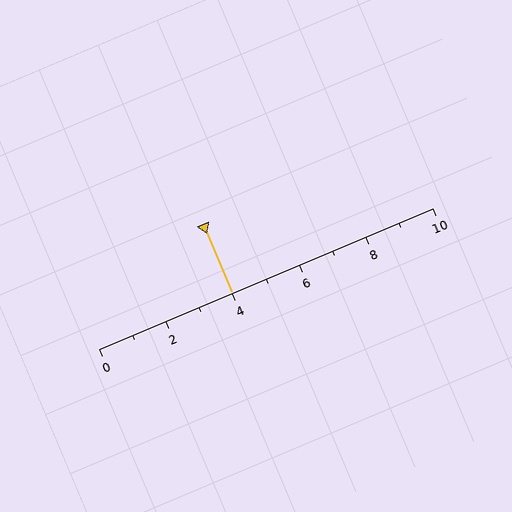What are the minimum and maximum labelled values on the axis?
The axis runs from 0 to 10.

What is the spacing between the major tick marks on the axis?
The major ticks are spaced 2 apart.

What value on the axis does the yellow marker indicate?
The marker indicates approximately 4.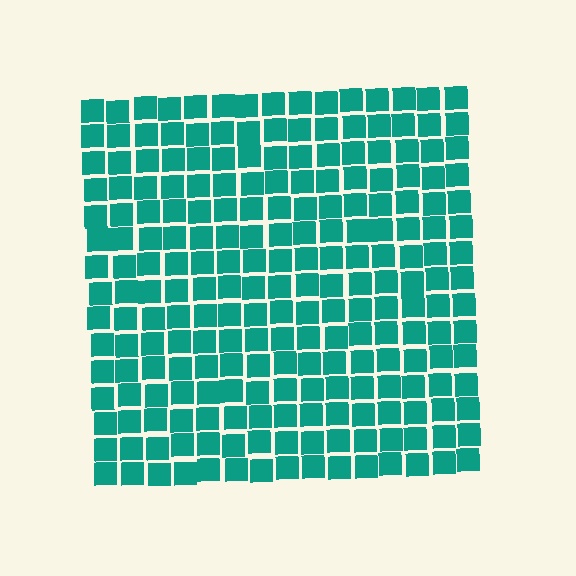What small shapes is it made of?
It is made of small squares.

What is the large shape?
The large shape is a square.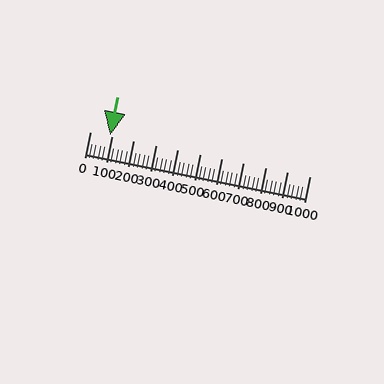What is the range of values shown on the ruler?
The ruler shows values from 0 to 1000.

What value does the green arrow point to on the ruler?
The green arrow points to approximately 91.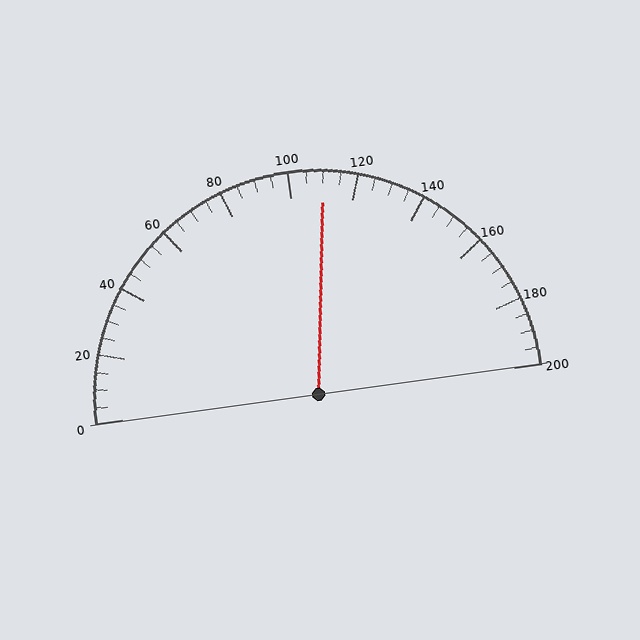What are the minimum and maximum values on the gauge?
The gauge ranges from 0 to 200.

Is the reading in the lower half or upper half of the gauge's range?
The reading is in the upper half of the range (0 to 200).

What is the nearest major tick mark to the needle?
The nearest major tick mark is 120.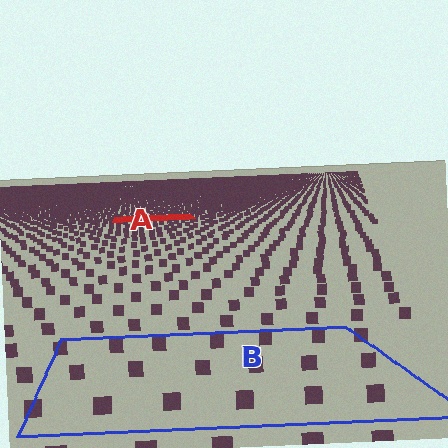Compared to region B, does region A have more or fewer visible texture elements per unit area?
Region A has more texture elements per unit area — they are packed more densely because it is farther away.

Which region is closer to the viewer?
Region B is closer. The texture elements there are larger and more spread out.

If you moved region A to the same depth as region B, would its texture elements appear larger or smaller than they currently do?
They would appear larger. At a closer depth, the same texture elements are projected at a bigger on-screen size.